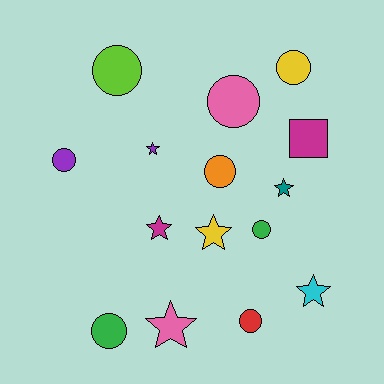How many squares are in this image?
There is 1 square.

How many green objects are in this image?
There are 2 green objects.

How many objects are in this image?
There are 15 objects.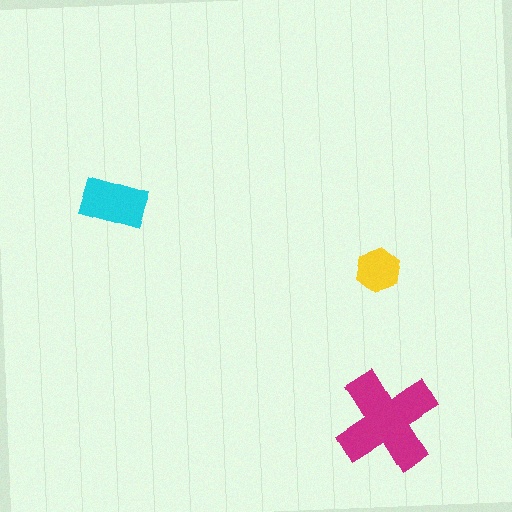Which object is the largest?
The magenta cross.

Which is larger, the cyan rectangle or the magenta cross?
The magenta cross.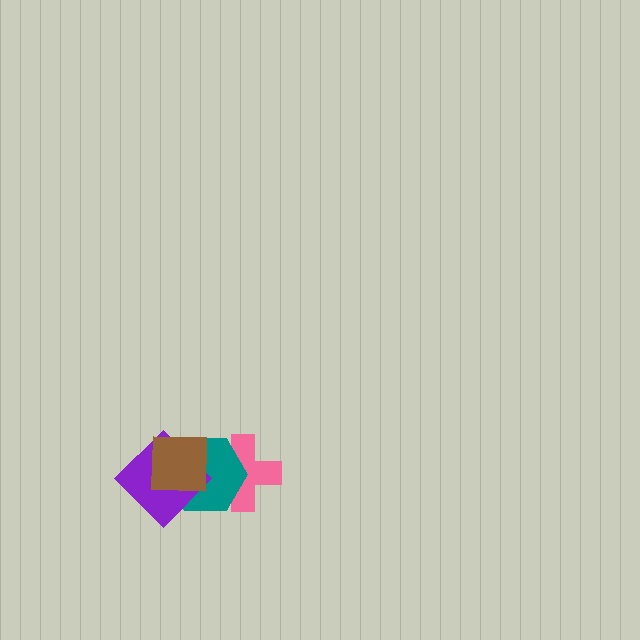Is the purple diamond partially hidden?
Yes, it is partially covered by another shape.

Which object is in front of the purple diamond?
The brown square is in front of the purple diamond.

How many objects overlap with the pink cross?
2 objects overlap with the pink cross.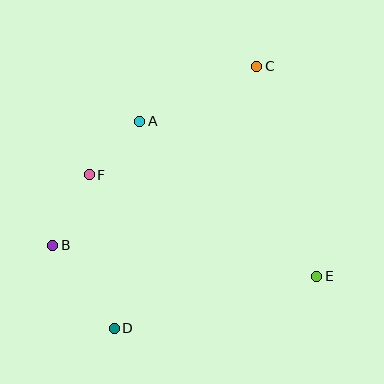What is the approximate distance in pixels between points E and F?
The distance between E and F is approximately 249 pixels.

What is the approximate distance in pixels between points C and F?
The distance between C and F is approximately 199 pixels.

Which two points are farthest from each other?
Points C and D are farthest from each other.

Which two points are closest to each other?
Points A and F are closest to each other.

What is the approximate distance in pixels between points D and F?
The distance between D and F is approximately 155 pixels.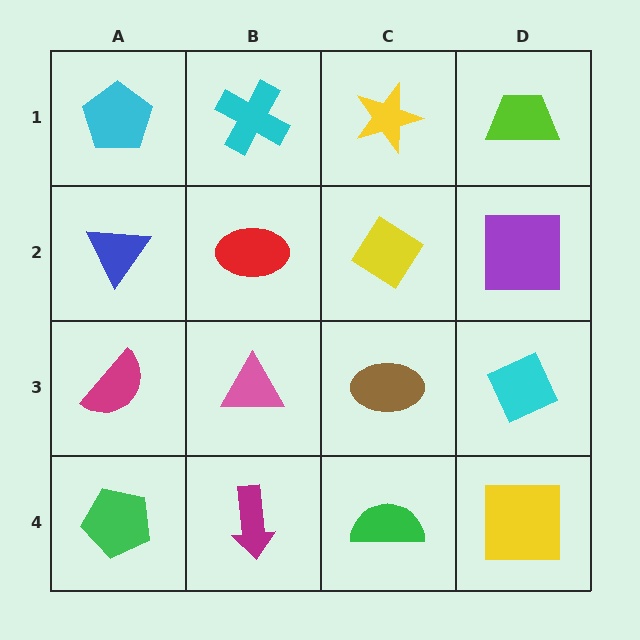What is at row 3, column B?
A pink triangle.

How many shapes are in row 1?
4 shapes.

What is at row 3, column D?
A cyan diamond.